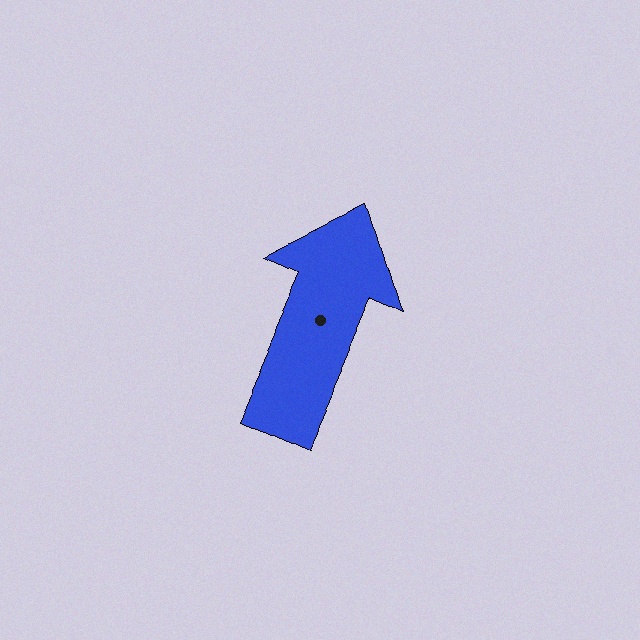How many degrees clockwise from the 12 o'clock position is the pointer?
Approximately 24 degrees.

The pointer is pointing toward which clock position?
Roughly 1 o'clock.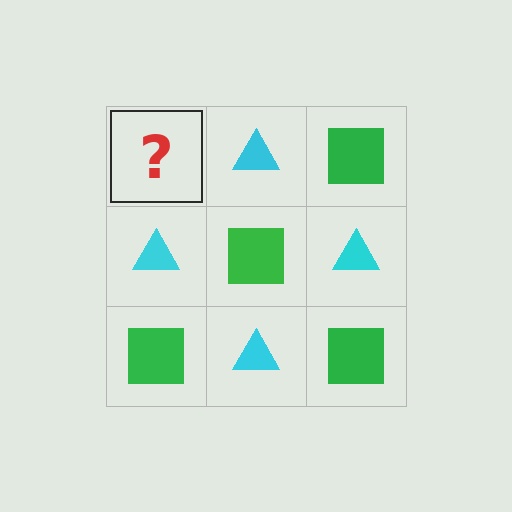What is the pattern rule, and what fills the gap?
The rule is that it alternates green square and cyan triangle in a checkerboard pattern. The gap should be filled with a green square.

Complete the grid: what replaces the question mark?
The question mark should be replaced with a green square.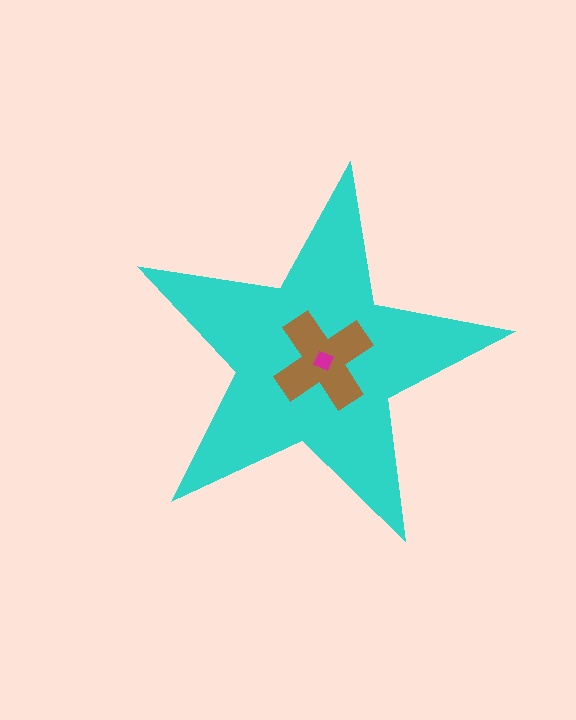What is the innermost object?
The magenta diamond.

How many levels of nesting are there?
3.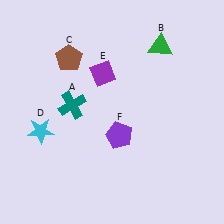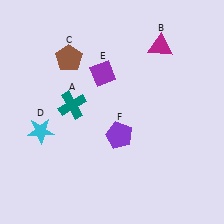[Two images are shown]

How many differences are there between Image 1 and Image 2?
There is 1 difference between the two images.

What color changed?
The triangle (B) changed from green in Image 1 to magenta in Image 2.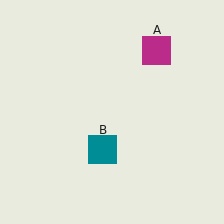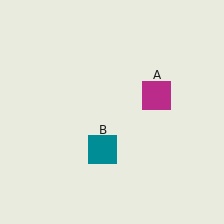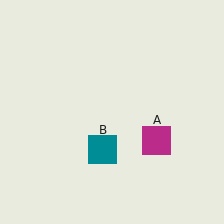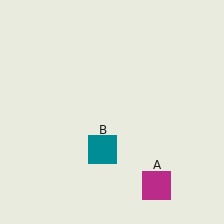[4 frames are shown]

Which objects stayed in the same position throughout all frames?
Teal square (object B) remained stationary.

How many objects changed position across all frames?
1 object changed position: magenta square (object A).